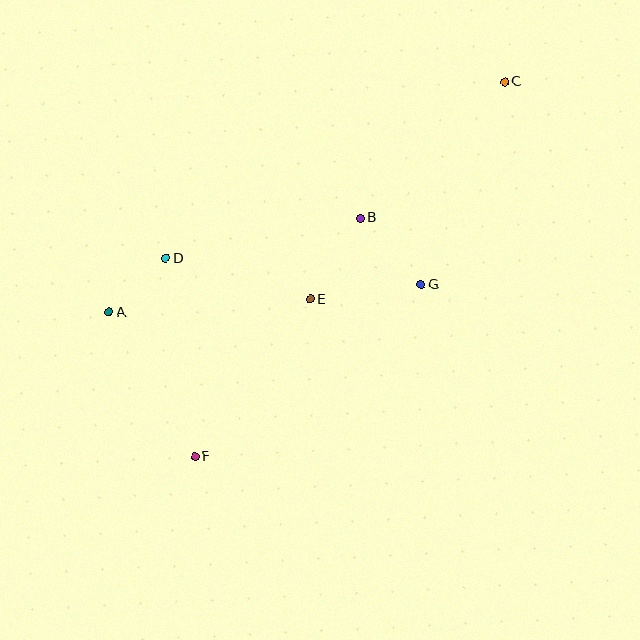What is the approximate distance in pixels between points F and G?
The distance between F and G is approximately 284 pixels.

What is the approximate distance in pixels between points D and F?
The distance between D and F is approximately 200 pixels.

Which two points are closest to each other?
Points A and D are closest to each other.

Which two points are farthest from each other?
Points C and F are farthest from each other.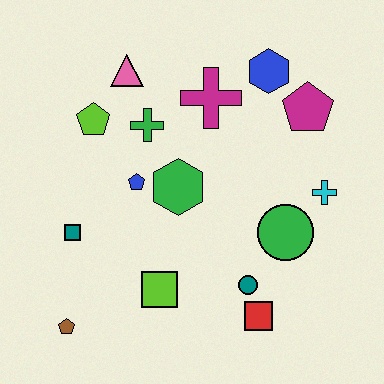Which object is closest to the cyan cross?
The green circle is closest to the cyan cross.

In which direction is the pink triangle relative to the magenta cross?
The pink triangle is to the left of the magenta cross.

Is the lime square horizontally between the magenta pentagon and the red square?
No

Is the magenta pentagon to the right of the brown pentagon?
Yes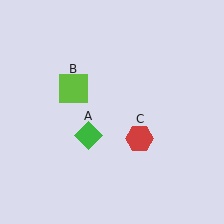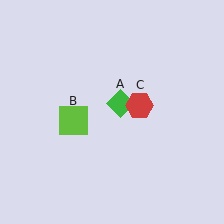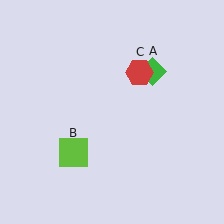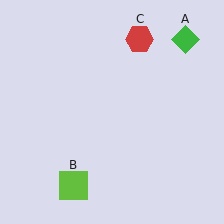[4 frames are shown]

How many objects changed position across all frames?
3 objects changed position: green diamond (object A), lime square (object B), red hexagon (object C).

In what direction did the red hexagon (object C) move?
The red hexagon (object C) moved up.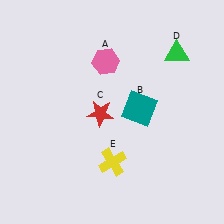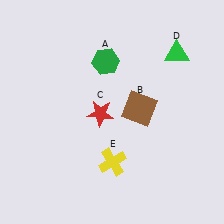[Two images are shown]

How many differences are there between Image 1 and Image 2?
There are 2 differences between the two images.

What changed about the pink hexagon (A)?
In Image 1, A is pink. In Image 2, it changed to green.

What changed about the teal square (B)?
In Image 1, B is teal. In Image 2, it changed to brown.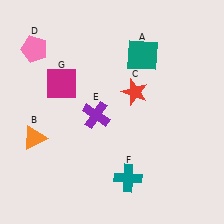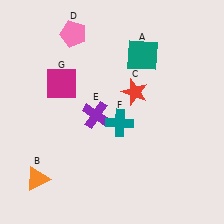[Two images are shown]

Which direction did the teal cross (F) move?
The teal cross (F) moved up.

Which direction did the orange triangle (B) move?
The orange triangle (B) moved down.